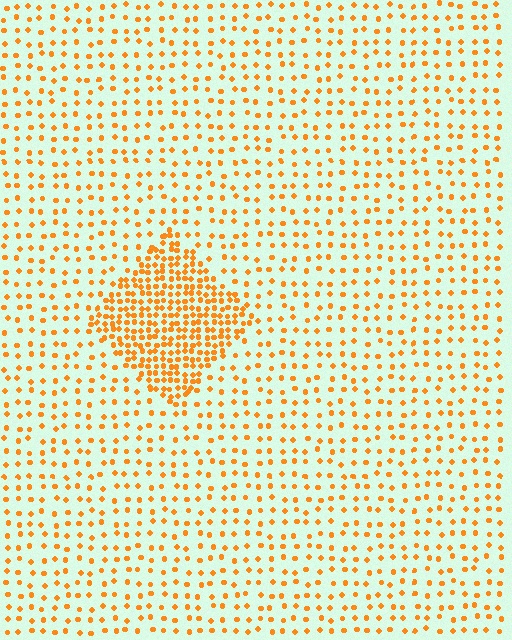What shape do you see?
I see a diamond.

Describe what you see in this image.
The image contains small orange elements arranged at two different densities. A diamond-shaped region is visible where the elements are more densely packed than the surrounding area.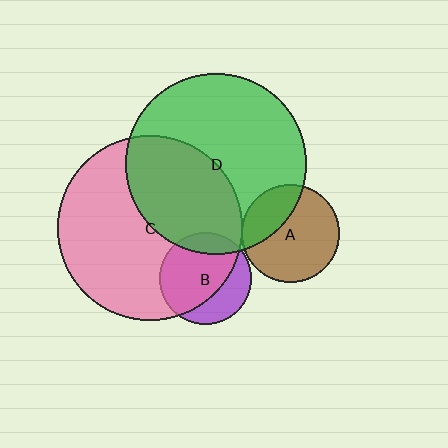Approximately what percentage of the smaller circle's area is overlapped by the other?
Approximately 30%.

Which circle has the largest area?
Circle C (pink).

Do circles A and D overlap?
Yes.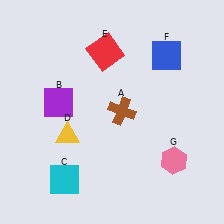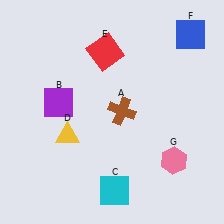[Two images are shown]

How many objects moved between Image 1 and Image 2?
2 objects moved between the two images.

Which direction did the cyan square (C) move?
The cyan square (C) moved right.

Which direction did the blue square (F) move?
The blue square (F) moved right.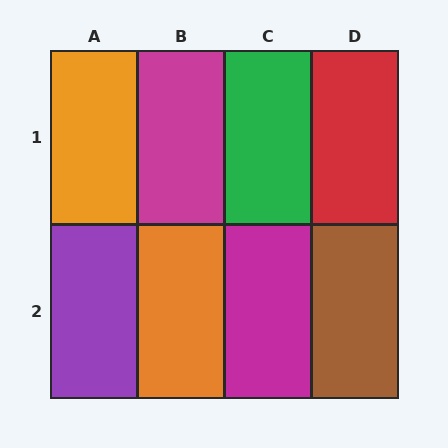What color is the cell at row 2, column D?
Brown.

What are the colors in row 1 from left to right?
Orange, magenta, green, red.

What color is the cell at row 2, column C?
Magenta.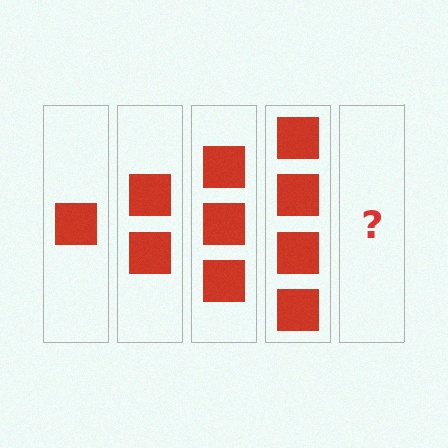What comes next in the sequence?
The next element should be 5 squares.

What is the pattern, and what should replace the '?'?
The pattern is that each step adds one more square. The '?' should be 5 squares.